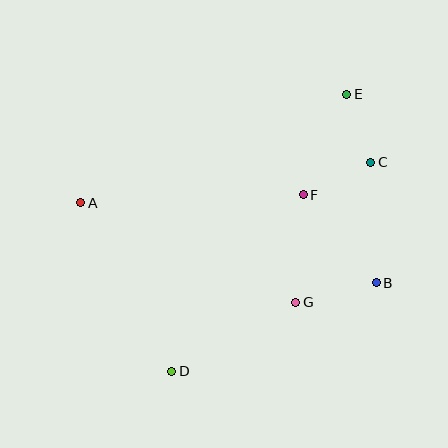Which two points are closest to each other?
Points C and E are closest to each other.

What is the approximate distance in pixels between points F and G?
The distance between F and G is approximately 108 pixels.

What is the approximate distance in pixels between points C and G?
The distance between C and G is approximately 158 pixels.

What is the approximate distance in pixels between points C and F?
The distance between C and F is approximately 75 pixels.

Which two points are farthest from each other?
Points D and E are farthest from each other.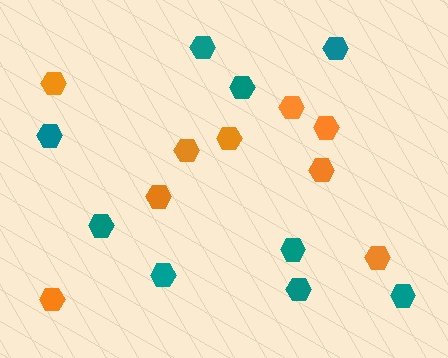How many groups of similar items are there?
There are 2 groups: one group of orange hexagons (9) and one group of teal hexagons (9).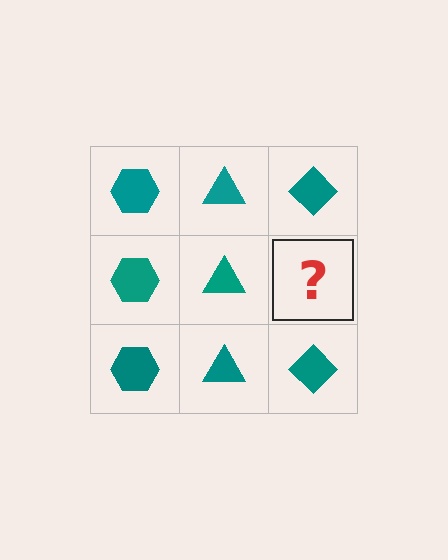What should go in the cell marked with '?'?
The missing cell should contain a teal diamond.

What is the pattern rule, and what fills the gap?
The rule is that each column has a consistent shape. The gap should be filled with a teal diamond.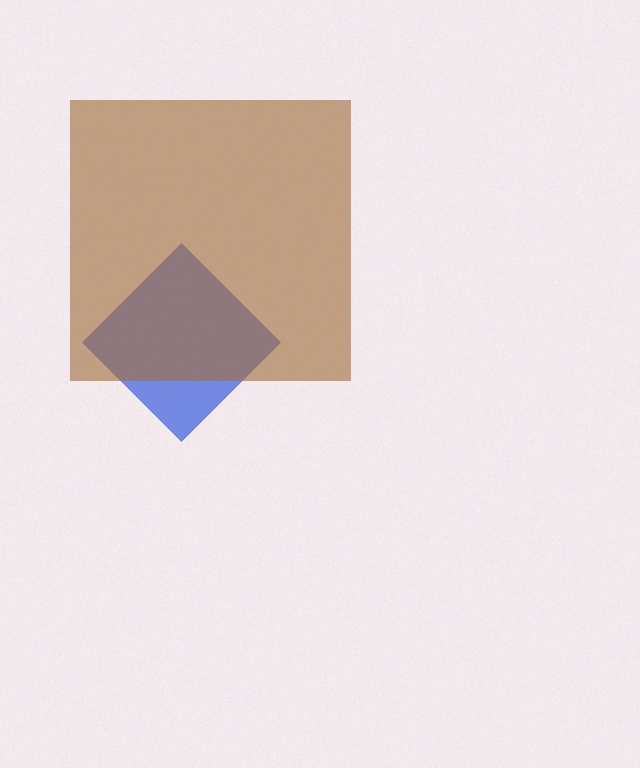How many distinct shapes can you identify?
There are 2 distinct shapes: a blue diamond, a brown square.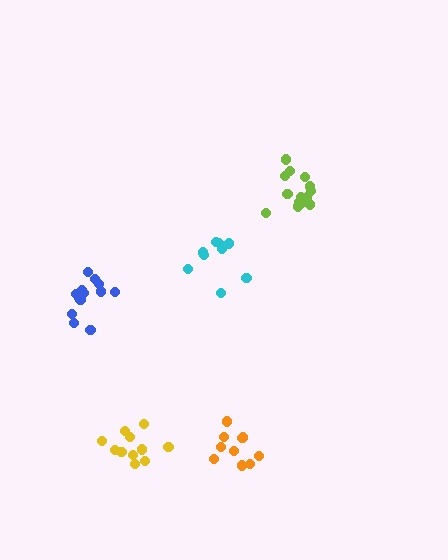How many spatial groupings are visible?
There are 5 spatial groupings.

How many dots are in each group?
Group 1: 9 dots, Group 2: 10 dots, Group 3: 13 dots, Group 4: 11 dots, Group 5: 15 dots (58 total).